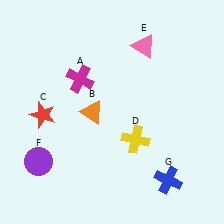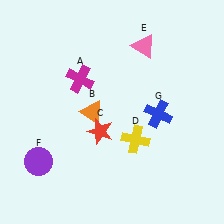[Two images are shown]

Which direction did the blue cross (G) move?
The blue cross (G) moved up.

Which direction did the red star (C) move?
The red star (C) moved right.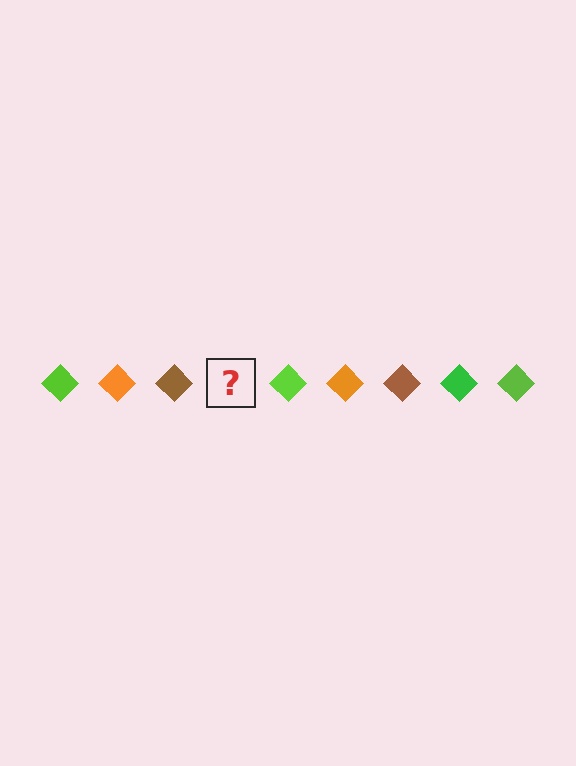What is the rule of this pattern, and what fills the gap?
The rule is that the pattern cycles through lime, orange, brown, green diamonds. The gap should be filled with a green diamond.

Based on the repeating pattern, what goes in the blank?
The blank should be a green diamond.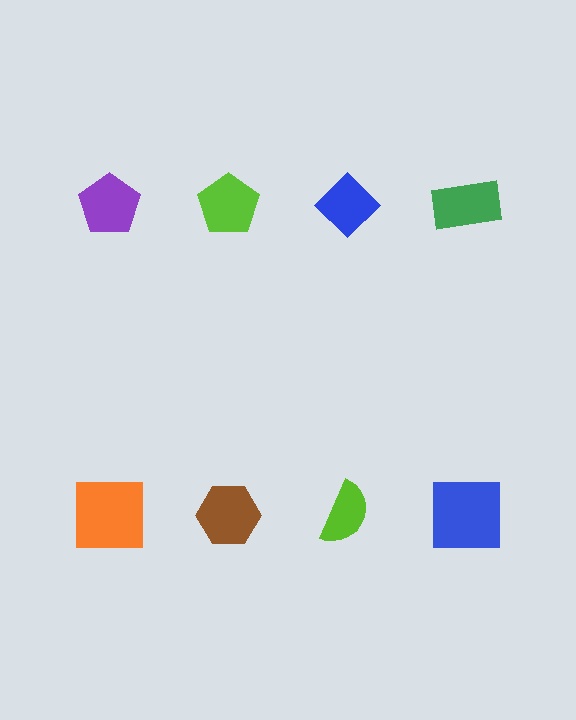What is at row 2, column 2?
A brown hexagon.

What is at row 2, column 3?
A lime semicircle.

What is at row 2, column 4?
A blue square.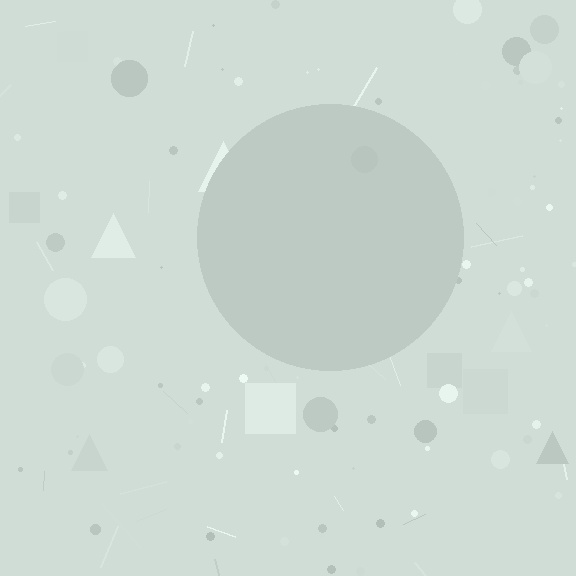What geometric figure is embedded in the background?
A circle is embedded in the background.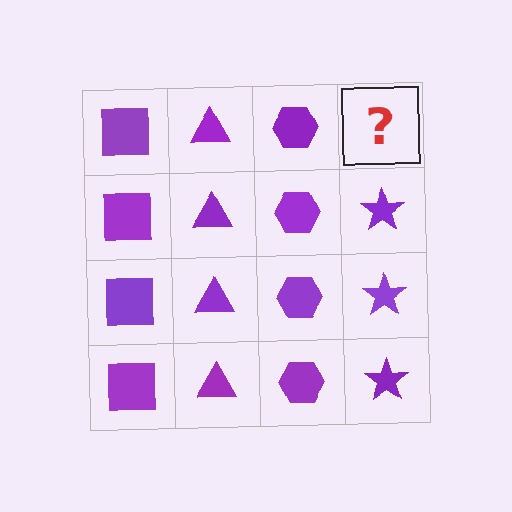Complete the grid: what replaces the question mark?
The question mark should be replaced with a purple star.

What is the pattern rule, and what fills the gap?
The rule is that each column has a consistent shape. The gap should be filled with a purple star.